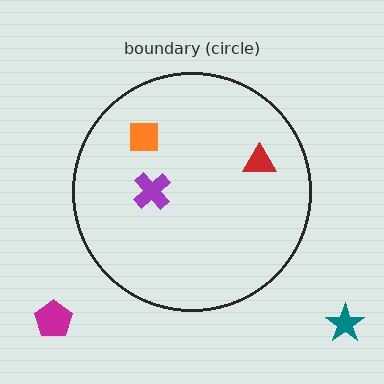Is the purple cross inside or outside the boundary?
Inside.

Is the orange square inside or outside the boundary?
Inside.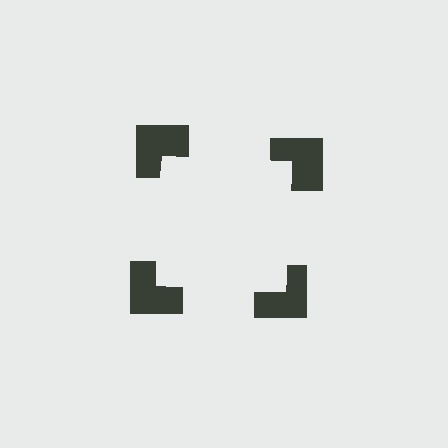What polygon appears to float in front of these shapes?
An illusory square — its edges are inferred from the aligned wedge cuts in the notched squares, not physically drawn.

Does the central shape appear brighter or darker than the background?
It typically appears slightly brighter than the background, even though no actual brightness change is drawn.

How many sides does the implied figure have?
4 sides.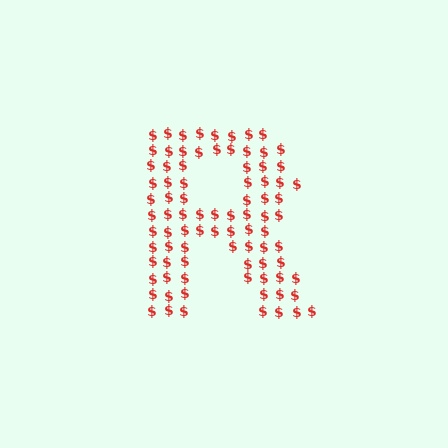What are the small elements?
The small elements are dollar signs.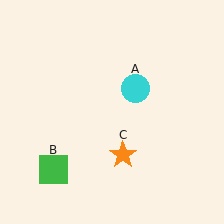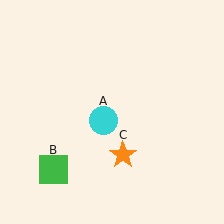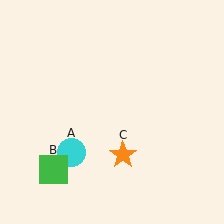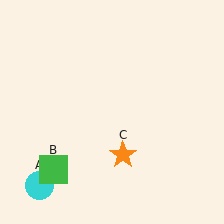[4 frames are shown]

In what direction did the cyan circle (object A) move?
The cyan circle (object A) moved down and to the left.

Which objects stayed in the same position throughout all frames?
Green square (object B) and orange star (object C) remained stationary.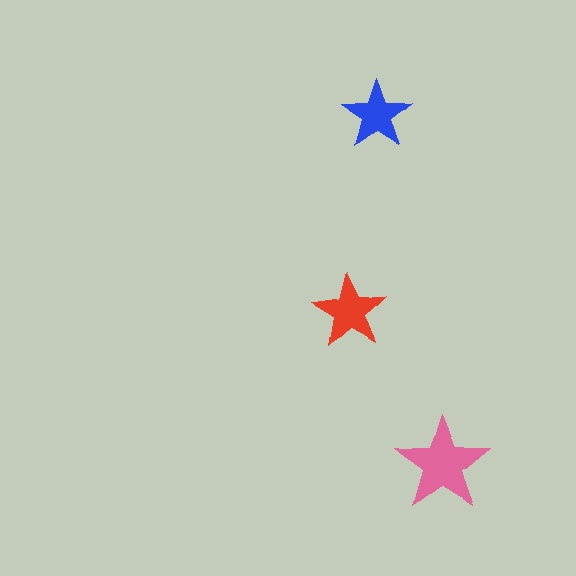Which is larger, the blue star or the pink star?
The pink one.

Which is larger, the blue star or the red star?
The red one.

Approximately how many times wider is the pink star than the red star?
About 1.5 times wider.